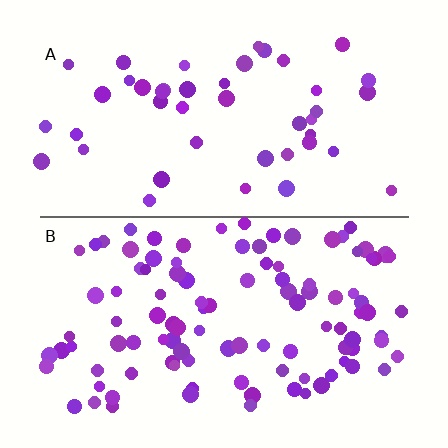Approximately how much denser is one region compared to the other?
Approximately 2.4× — region B over region A.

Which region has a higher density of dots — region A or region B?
B (the bottom).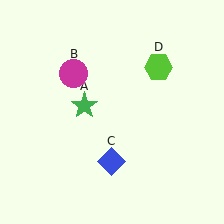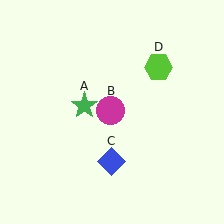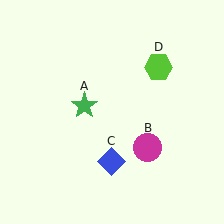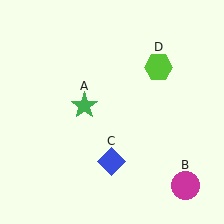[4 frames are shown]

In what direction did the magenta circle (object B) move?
The magenta circle (object B) moved down and to the right.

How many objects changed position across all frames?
1 object changed position: magenta circle (object B).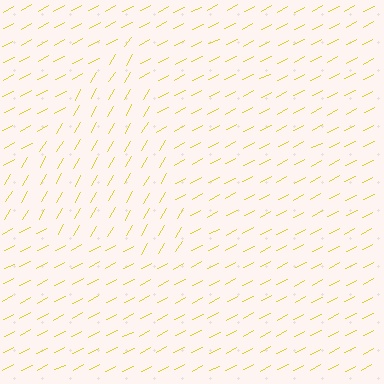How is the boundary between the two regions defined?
The boundary is defined purely by a change in line orientation (approximately 33 degrees difference). All lines are the same color and thickness.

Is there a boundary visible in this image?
Yes, there is a texture boundary formed by a change in line orientation.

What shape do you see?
I see a triangle.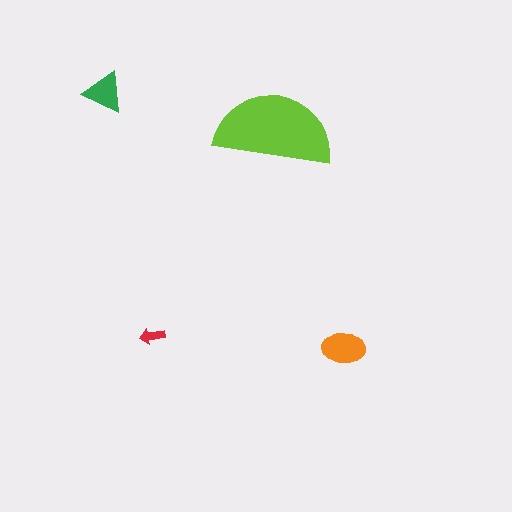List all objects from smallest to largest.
The red arrow, the green triangle, the orange ellipse, the lime semicircle.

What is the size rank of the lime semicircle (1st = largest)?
1st.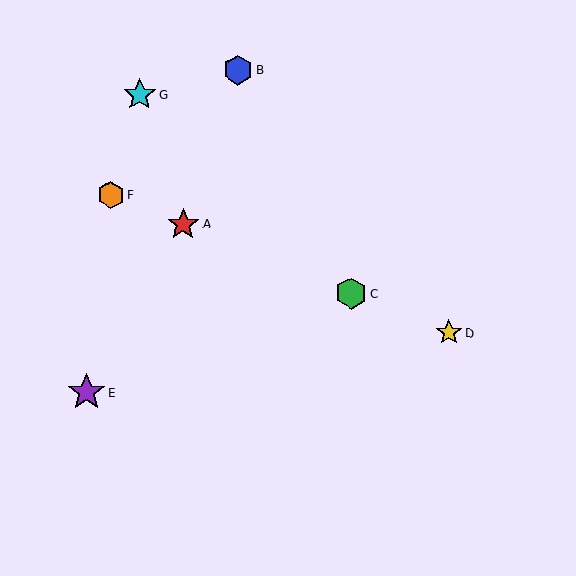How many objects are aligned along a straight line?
4 objects (A, C, D, F) are aligned along a straight line.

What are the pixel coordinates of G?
Object G is at (139, 95).